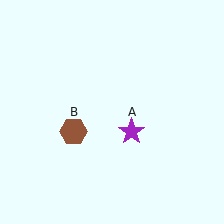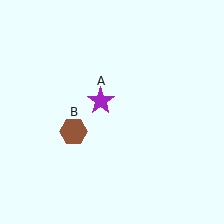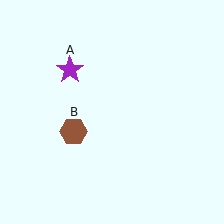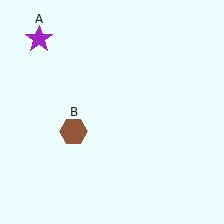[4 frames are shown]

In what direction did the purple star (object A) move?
The purple star (object A) moved up and to the left.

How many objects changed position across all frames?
1 object changed position: purple star (object A).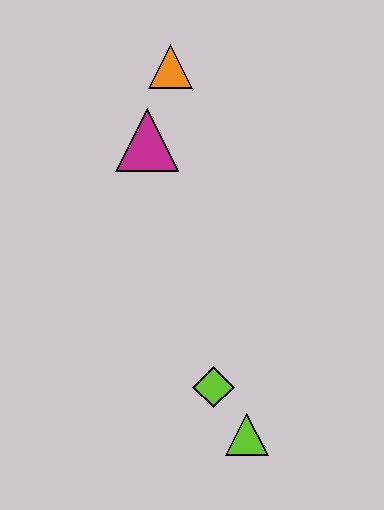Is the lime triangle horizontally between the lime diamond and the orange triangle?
No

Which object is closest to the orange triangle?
The magenta triangle is closest to the orange triangle.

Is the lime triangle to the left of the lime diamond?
No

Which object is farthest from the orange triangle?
The lime triangle is farthest from the orange triangle.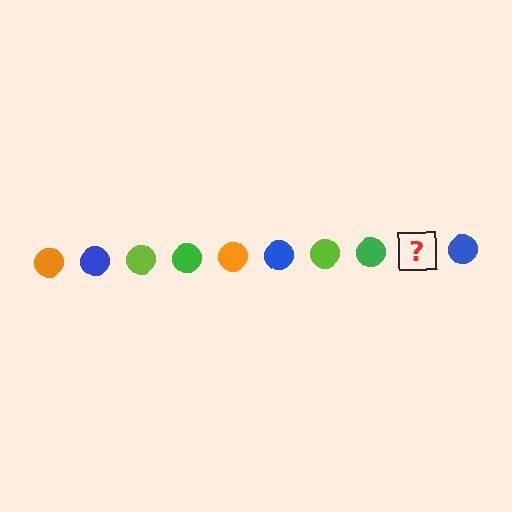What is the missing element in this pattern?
The missing element is an orange circle.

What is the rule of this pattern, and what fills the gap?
The rule is that the pattern cycles through orange, blue, lime, green circles. The gap should be filled with an orange circle.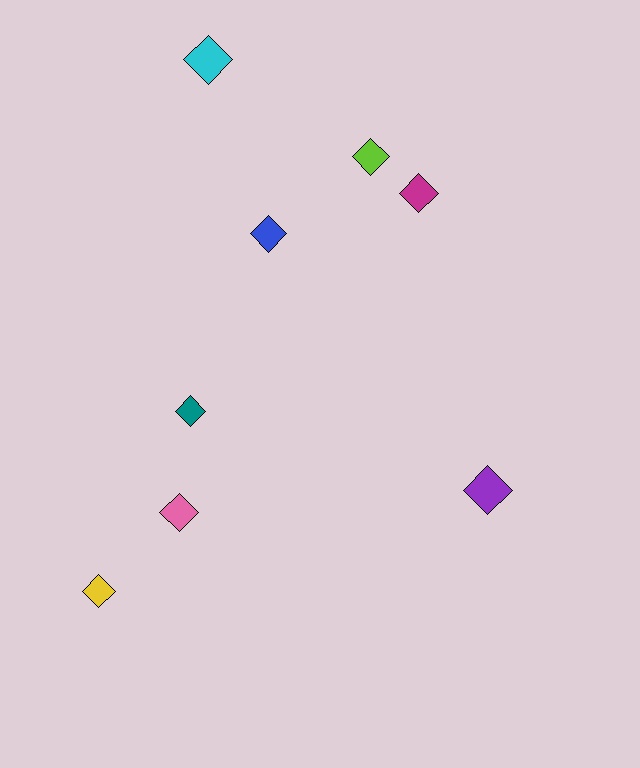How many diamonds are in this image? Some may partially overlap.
There are 8 diamonds.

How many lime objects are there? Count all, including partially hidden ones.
There is 1 lime object.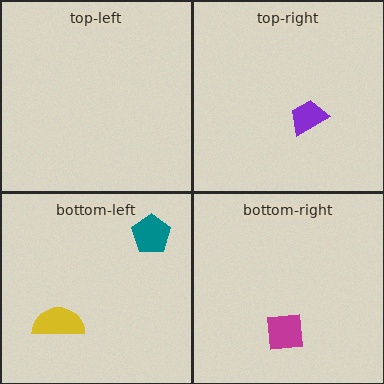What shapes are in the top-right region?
The purple trapezoid.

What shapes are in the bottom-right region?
The magenta square.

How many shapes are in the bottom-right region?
1.